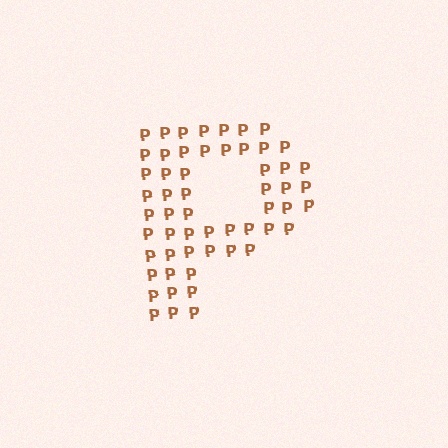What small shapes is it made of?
It is made of small letter P's.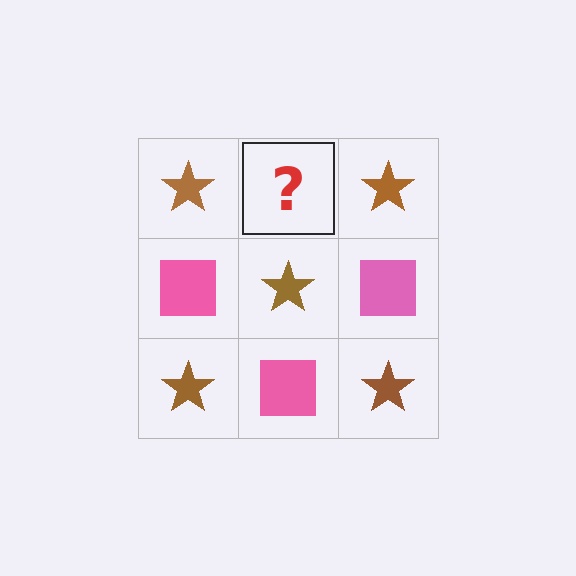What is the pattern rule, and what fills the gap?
The rule is that it alternates brown star and pink square in a checkerboard pattern. The gap should be filled with a pink square.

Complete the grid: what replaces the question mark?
The question mark should be replaced with a pink square.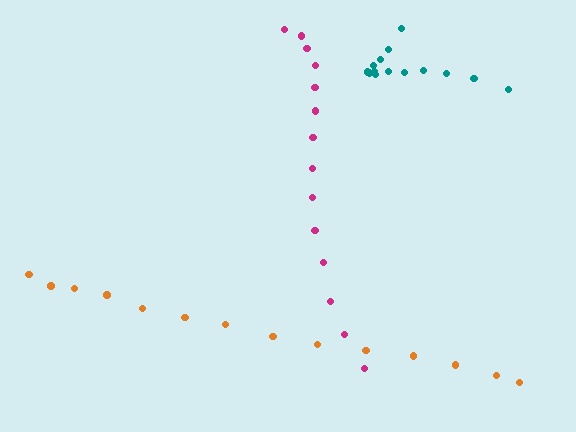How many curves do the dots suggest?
There are 3 distinct paths.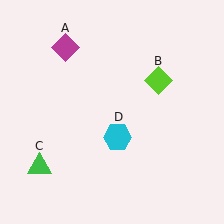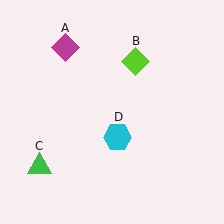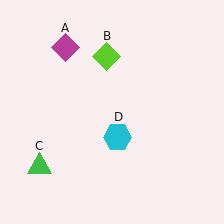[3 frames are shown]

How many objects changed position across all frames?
1 object changed position: lime diamond (object B).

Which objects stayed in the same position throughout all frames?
Magenta diamond (object A) and green triangle (object C) and cyan hexagon (object D) remained stationary.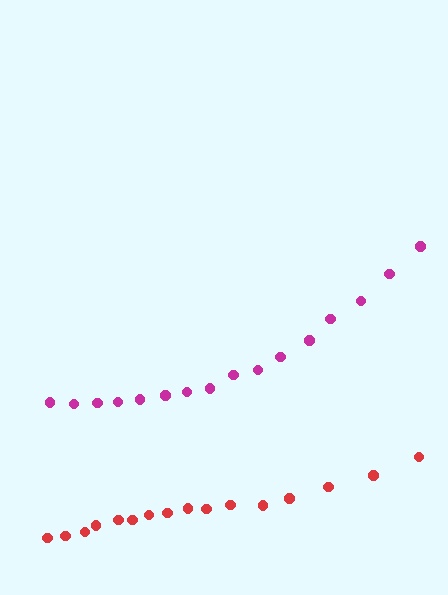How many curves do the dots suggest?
There are 2 distinct paths.